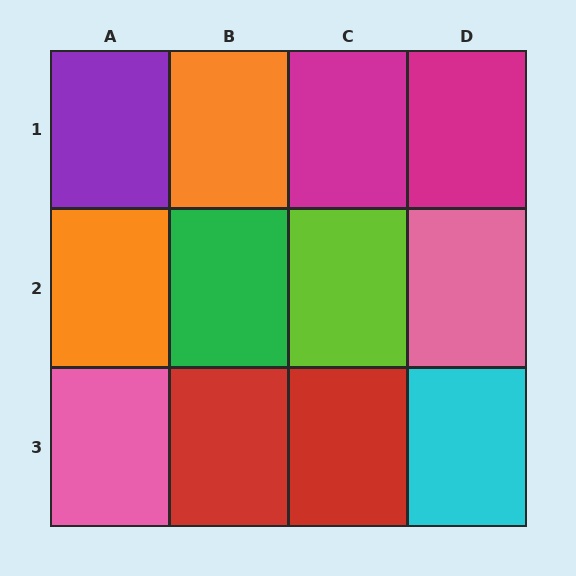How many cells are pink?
2 cells are pink.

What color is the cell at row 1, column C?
Magenta.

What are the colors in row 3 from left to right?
Pink, red, red, cyan.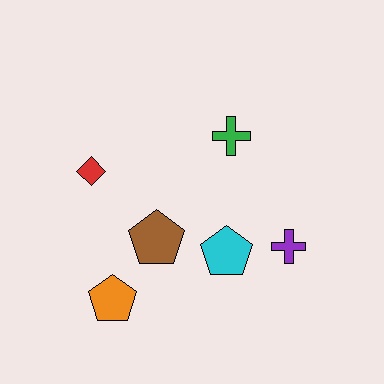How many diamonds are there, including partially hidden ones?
There is 1 diamond.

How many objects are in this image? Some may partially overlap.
There are 6 objects.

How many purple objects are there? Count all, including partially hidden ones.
There is 1 purple object.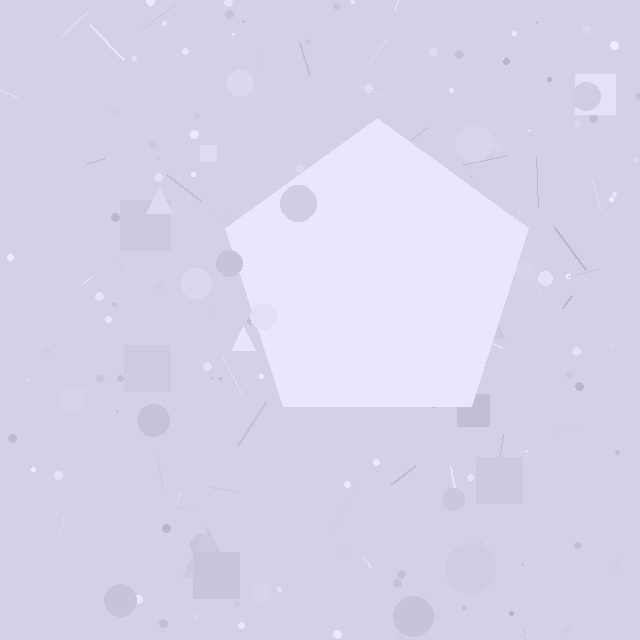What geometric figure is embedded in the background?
A pentagon is embedded in the background.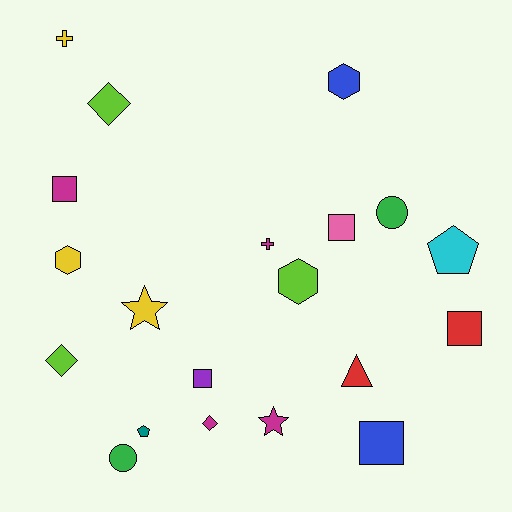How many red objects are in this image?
There are 2 red objects.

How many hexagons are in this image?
There are 3 hexagons.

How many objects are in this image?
There are 20 objects.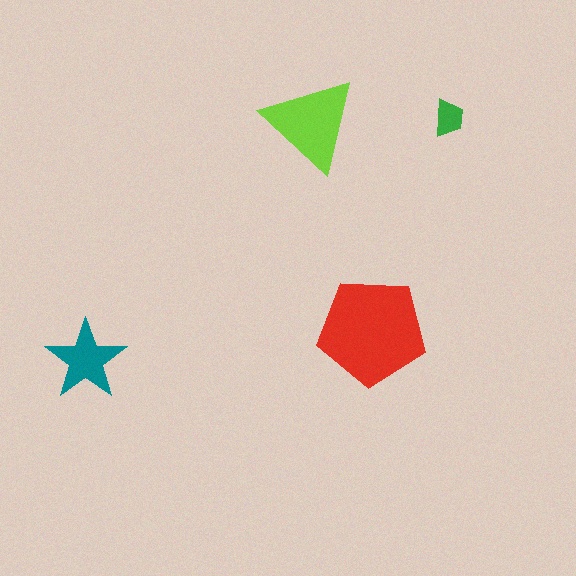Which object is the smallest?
The green trapezoid.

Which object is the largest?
The red pentagon.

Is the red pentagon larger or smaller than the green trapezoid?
Larger.